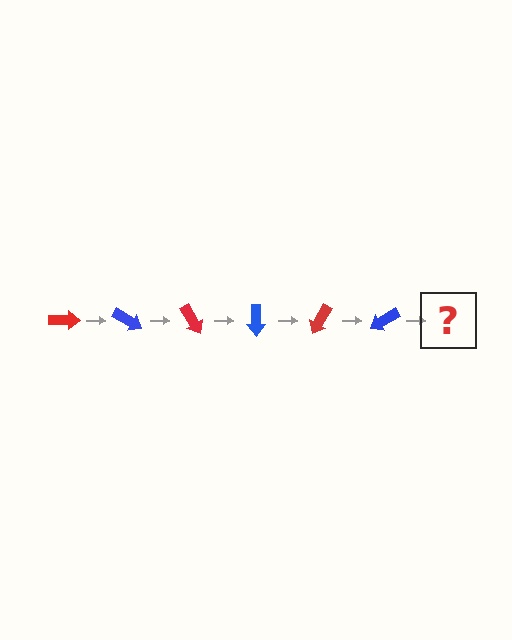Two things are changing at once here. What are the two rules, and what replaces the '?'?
The two rules are that it rotates 30 degrees each step and the color cycles through red and blue. The '?' should be a red arrow, rotated 180 degrees from the start.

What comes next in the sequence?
The next element should be a red arrow, rotated 180 degrees from the start.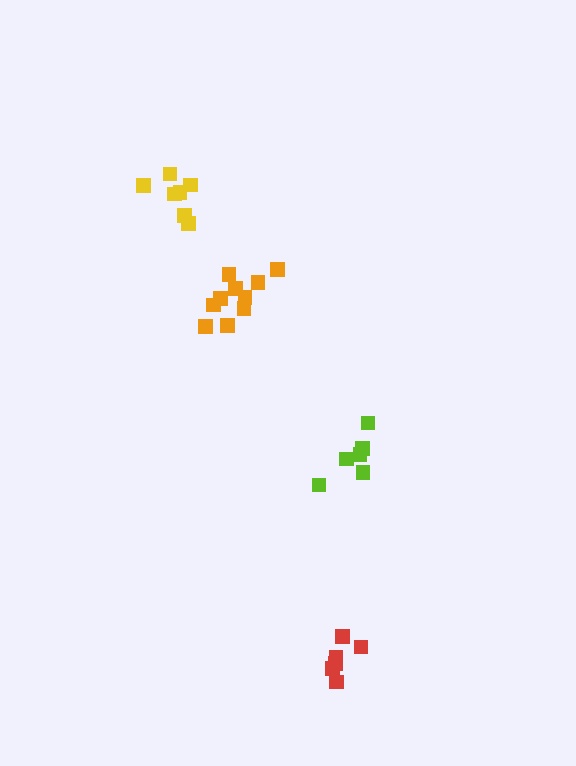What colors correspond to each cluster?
The clusters are colored: orange, yellow, red, lime.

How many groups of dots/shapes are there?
There are 4 groups.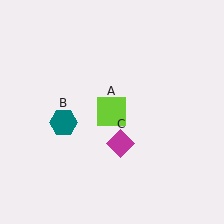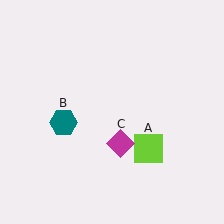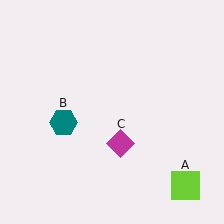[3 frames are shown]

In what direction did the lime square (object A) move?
The lime square (object A) moved down and to the right.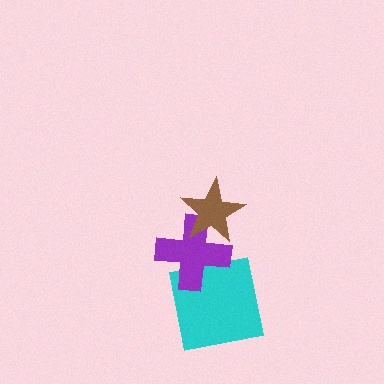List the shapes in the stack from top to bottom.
From top to bottom: the brown star, the purple cross, the cyan square.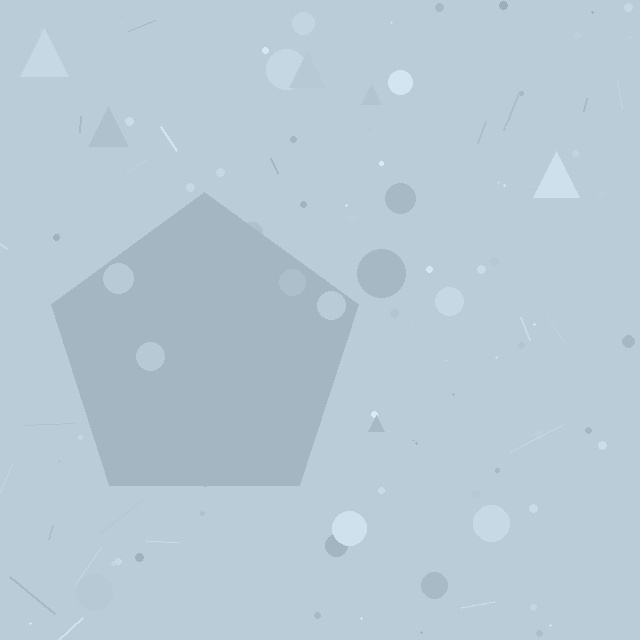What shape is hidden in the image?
A pentagon is hidden in the image.